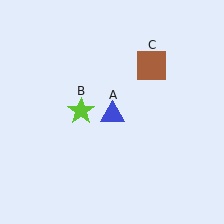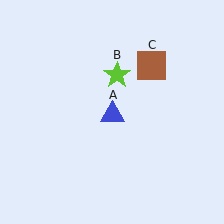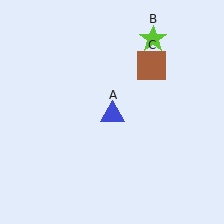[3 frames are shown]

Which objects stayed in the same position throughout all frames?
Blue triangle (object A) and brown square (object C) remained stationary.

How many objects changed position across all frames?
1 object changed position: lime star (object B).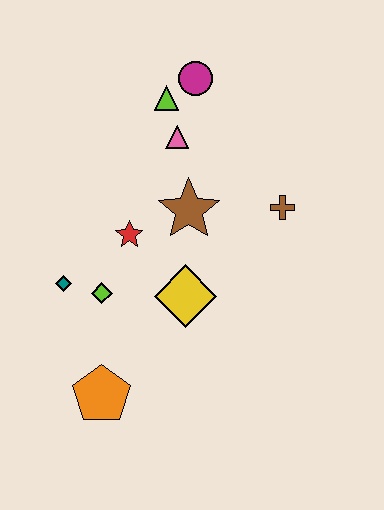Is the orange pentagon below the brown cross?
Yes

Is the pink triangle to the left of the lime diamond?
No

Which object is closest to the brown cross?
The brown star is closest to the brown cross.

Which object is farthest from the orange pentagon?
The magenta circle is farthest from the orange pentagon.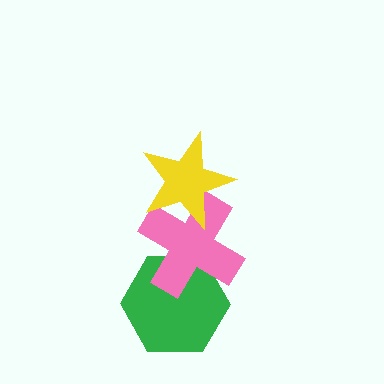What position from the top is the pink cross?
The pink cross is 2nd from the top.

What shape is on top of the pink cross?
The yellow star is on top of the pink cross.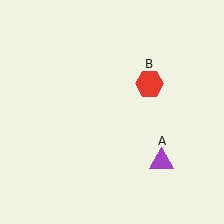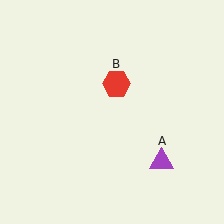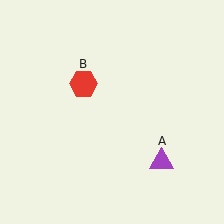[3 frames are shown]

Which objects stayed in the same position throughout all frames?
Purple triangle (object A) remained stationary.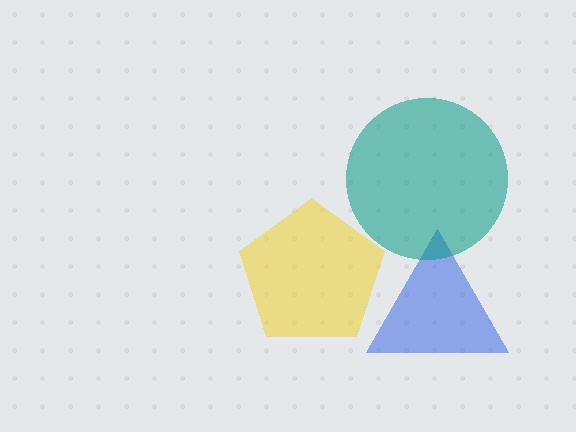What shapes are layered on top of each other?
The layered shapes are: a yellow pentagon, a blue triangle, a teal circle.